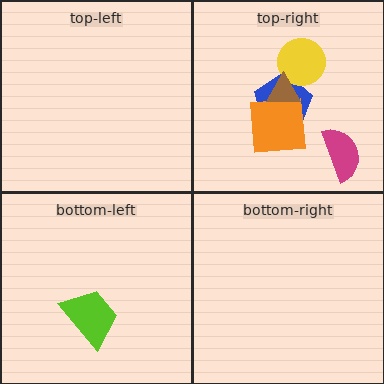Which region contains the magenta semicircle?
The top-right region.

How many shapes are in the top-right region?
5.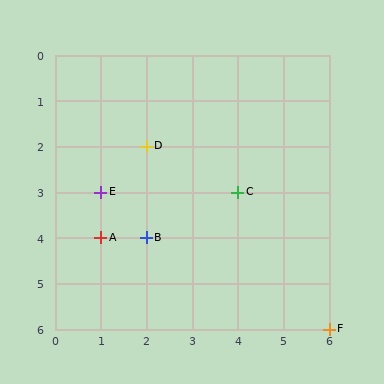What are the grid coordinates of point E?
Point E is at grid coordinates (1, 3).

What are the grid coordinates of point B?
Point B is at grid coordinates (2, 4).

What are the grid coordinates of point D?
Point D is at grid coordinates (2, 2).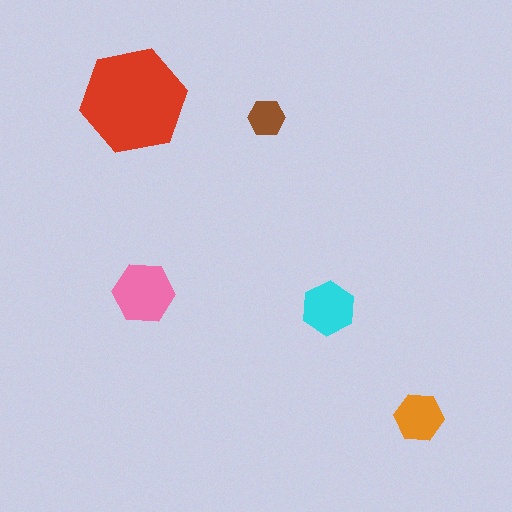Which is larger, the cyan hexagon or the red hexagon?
The red one.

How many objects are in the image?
There are 5 objects in the image.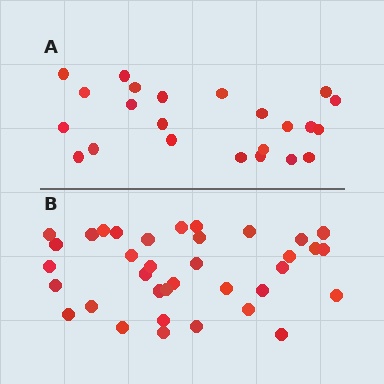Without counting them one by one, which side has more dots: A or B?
Region B (the bottom region) has more dots.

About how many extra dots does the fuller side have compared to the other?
Region B has approximately 15 more dots than region A.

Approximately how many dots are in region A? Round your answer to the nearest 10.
About 20 dots. (The exact count is 23, which rounds to 20.)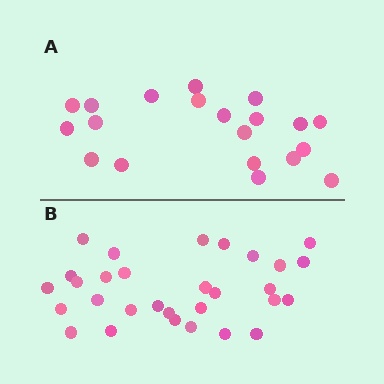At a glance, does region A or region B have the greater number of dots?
Region B (the bottom region) has more dots.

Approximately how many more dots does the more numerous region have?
Region B has roughly 10 or so more dots than region A.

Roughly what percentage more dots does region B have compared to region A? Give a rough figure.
About 50% more.